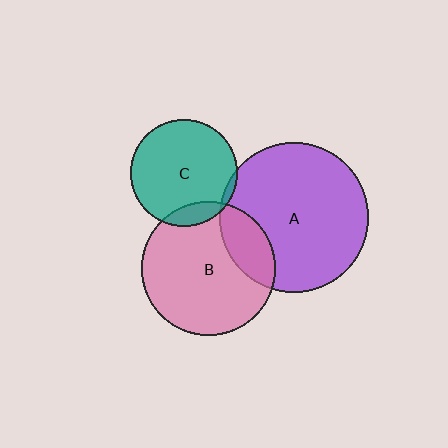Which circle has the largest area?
Circle A (purple).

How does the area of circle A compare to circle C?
Approximately 2.0 times.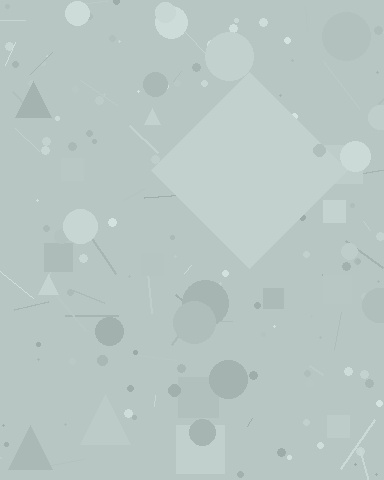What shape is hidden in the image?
A diamond is hidden in the image.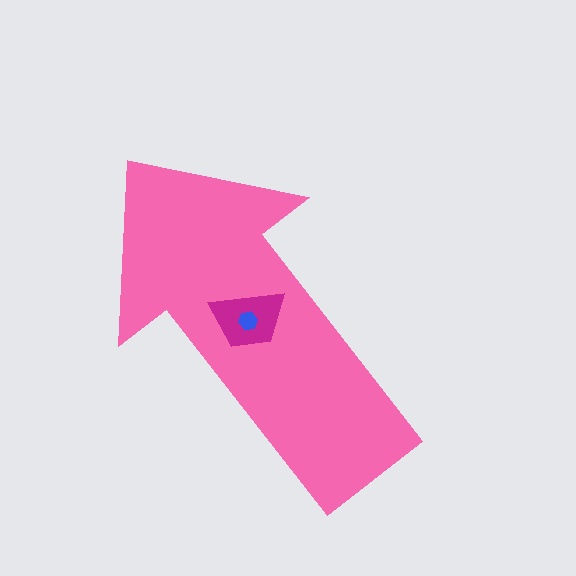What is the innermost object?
The blue hexagon.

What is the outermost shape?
The pink arrow.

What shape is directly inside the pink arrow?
The magenta trapezoid.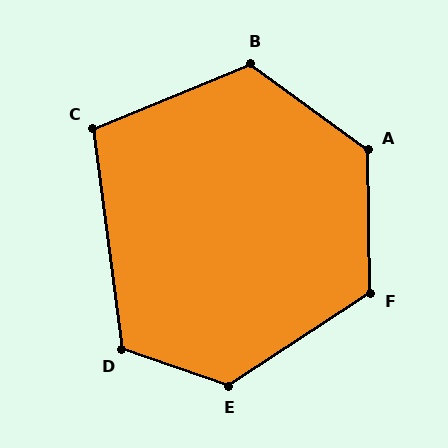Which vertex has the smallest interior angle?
C, at approximately 105 degrees.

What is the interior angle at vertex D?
Approximately 116 degrees (obtuse).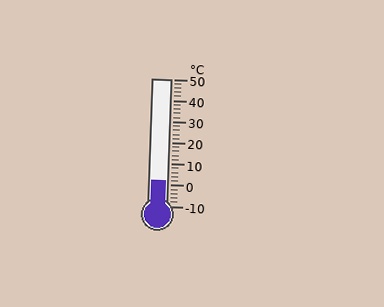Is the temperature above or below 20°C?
The temperature is below 20°C.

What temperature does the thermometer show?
The thermometer shows approximately 2°C.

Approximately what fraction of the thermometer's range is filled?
The thermometer is filled to approximately 20% of its range.